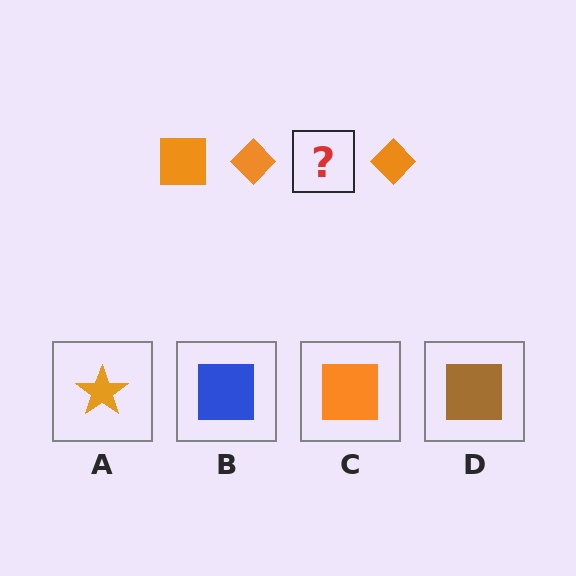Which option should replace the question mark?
Option C.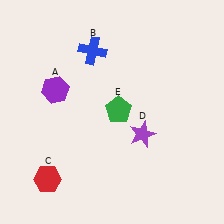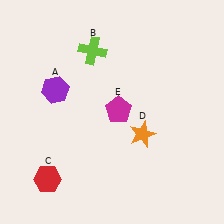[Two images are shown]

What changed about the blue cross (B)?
In Image 1, B is blue. In Image 2, it changed to lime.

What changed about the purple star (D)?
In Image 1, D is purple. In Image 2, it changed to orange.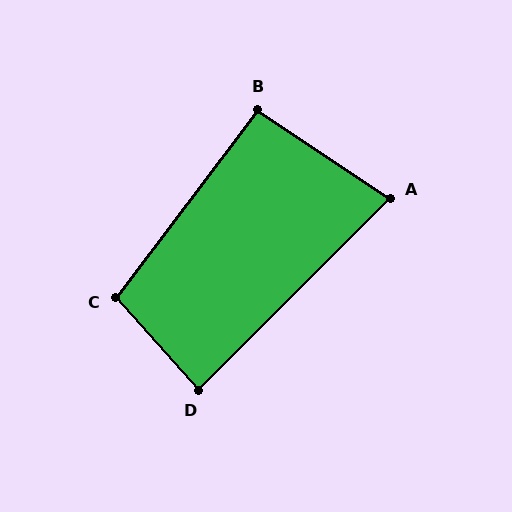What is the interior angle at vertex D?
Approximately 87 degrees (approximately right).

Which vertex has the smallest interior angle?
A, at approximately 79 degrees.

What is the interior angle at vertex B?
Approximately 93 degrees (approximately right).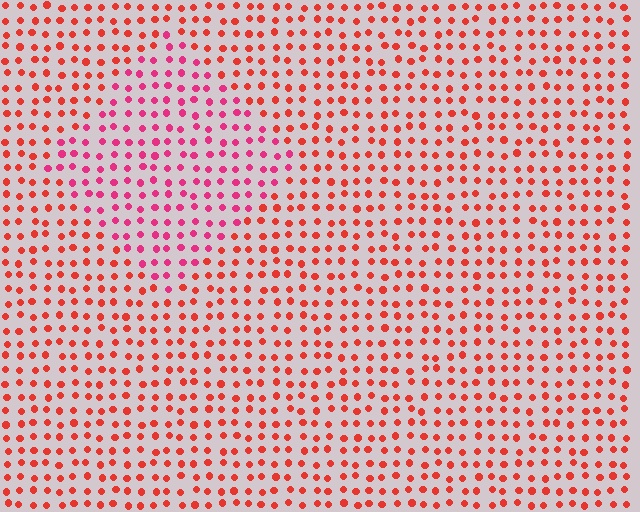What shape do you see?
I see a diamond.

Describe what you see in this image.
The image is filled with small red elements in a uniform arrangement. A diamond-shaped region is visible where the elements are tinted to a slightly different hue, forming a subtle color boundary.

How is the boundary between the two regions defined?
The boundary is defined purely by a slight shift in hue (about 30 degrees). Spacing, size, and orientation are identical on both sides.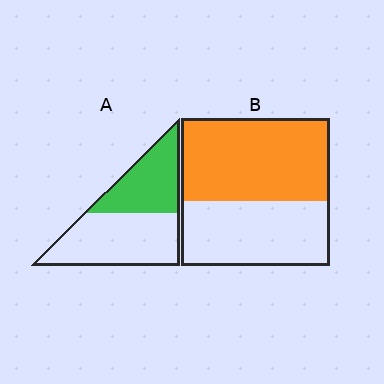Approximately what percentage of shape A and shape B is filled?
A is approximately 40% and B is approximately 55%.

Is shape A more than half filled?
No.